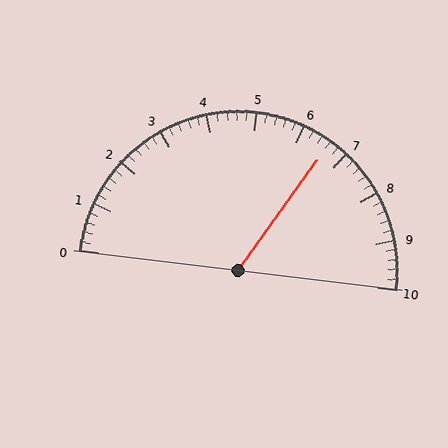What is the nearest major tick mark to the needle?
The nearest major tick mark is 7.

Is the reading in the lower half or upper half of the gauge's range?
The reading is in the upper half of the range (0 to 10).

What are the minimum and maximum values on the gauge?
The gauge ranges from 0 to 10.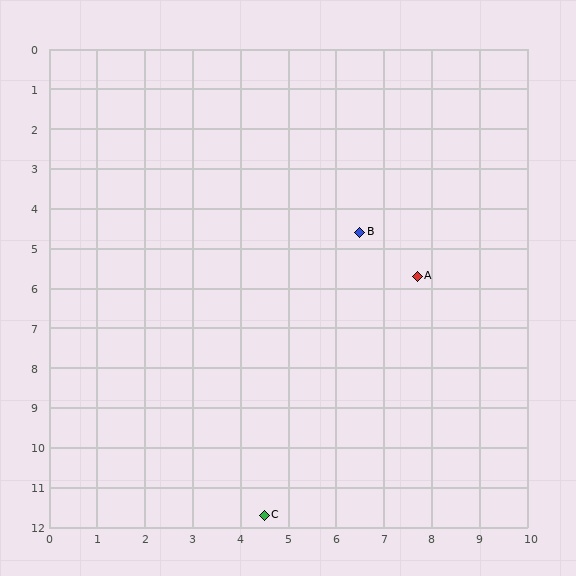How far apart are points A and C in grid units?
Points A and C are about 6.8 grid units apart.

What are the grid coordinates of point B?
Point B is at approximately (6.5, 4.6).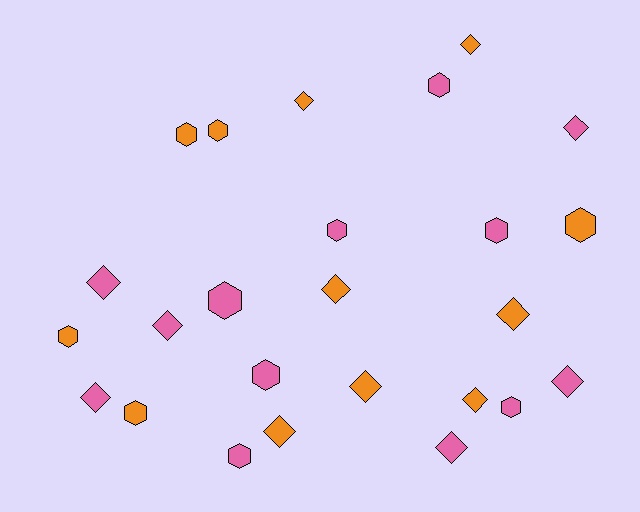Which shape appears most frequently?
Diamond, with 13 objects.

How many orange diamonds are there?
There are 7 orange diamonds.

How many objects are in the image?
There are 25 objects.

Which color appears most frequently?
Pink, with 13 objects.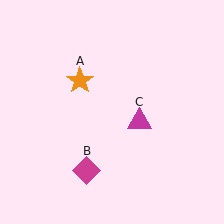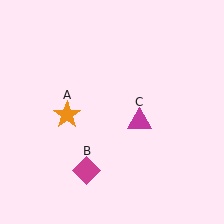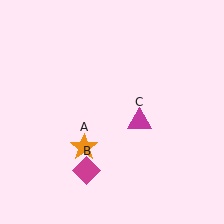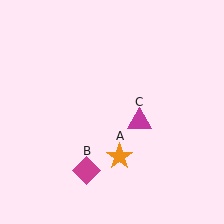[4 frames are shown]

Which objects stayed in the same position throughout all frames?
Magenta diamond (object B) and magenta triangle (object C) remained stationary.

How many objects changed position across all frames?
1 object changed position: orange star (object A).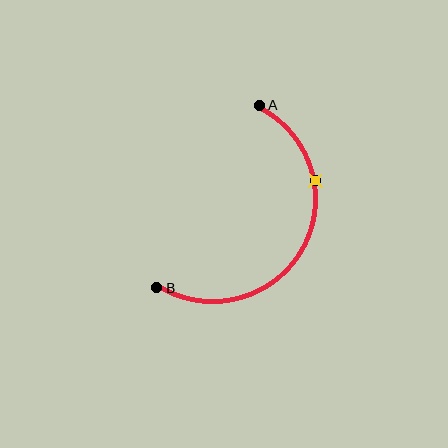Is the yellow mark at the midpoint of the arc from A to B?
No. The yellow mark lies on the arc but is closer to endpoint A. The arc midpoint would be at the point on the curve equidistant along the arc from both A and B.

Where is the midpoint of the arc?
The arc midpoint is the point on the curve farthest from the straight line joining A and B. It sits to the right of that line.